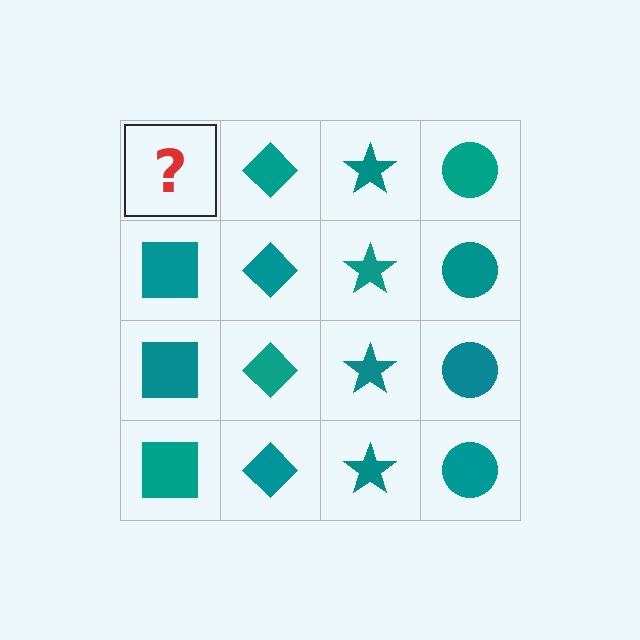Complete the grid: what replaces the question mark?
The question mark should be replaced with a teal square.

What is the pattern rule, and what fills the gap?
The rule is that each column has a consistent shape. The gap should be filled with a teal square.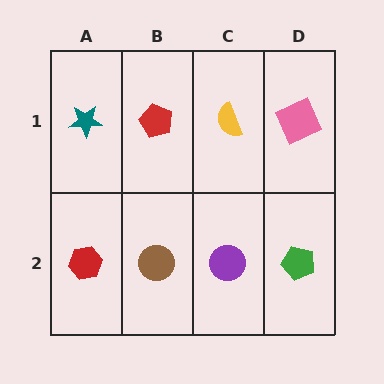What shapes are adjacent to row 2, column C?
A yellow semicircle (row 1, column C), a brown circle (row 2, column B), a green pentagon (row 2, column D).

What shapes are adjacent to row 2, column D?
A pink square (row 1, column D), a purple circle (row 2, column C).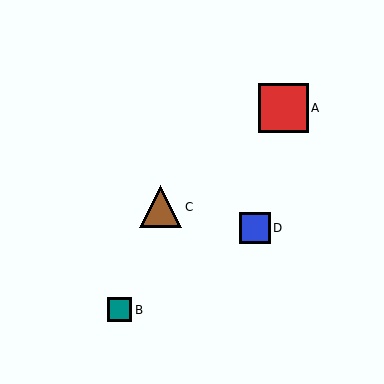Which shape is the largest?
The red square (labeled A) is the largest.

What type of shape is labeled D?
Shape D is a blue square.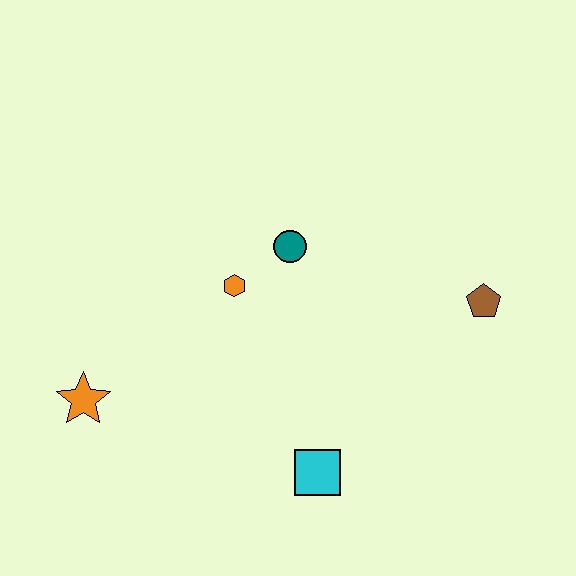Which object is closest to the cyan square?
The orange hexagon is closest to the cyan square.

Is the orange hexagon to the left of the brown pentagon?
Yes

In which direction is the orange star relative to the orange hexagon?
The orange star is to the left of the orange hexagon.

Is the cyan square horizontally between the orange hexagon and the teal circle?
No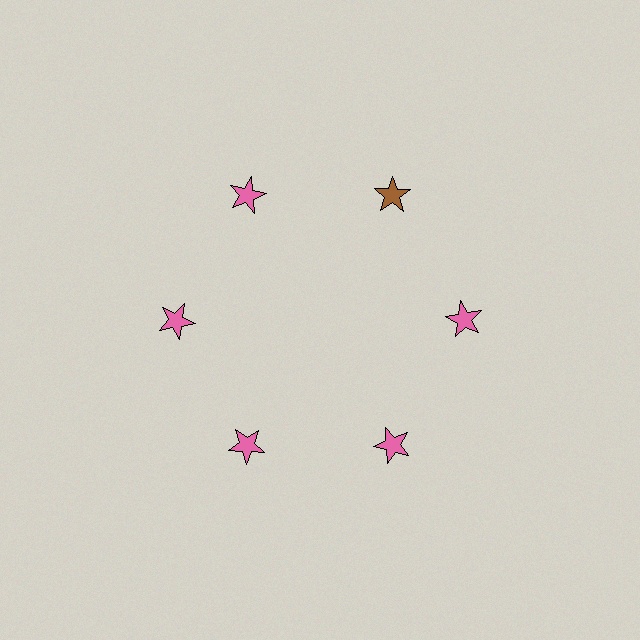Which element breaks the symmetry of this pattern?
The brown star at roughly the 1 o'clock position breaks the symmetry. All other shapes are pink stars.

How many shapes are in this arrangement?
There are 6 shapes arranged in a ring pattern.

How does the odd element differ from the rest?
It has a different color: brown instead of pink.